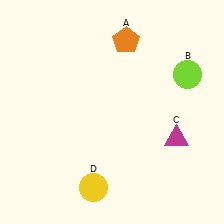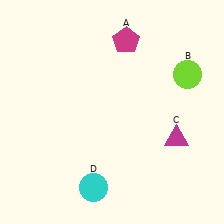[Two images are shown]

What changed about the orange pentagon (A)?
In Image 1, A is orange. In Image 2, it changed to magenta.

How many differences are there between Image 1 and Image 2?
There are 2 differences between the two images.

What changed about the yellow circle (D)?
In Image 1, D is yellow. In Image 2, it changed to cyan.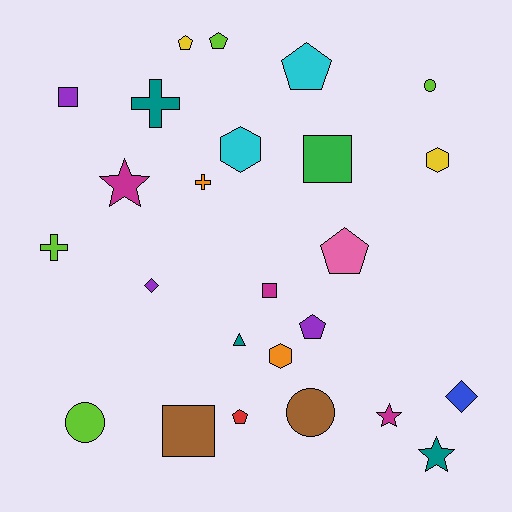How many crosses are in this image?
There are 3 crosses.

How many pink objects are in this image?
There is 1 pink object.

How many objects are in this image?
There are 25 objects.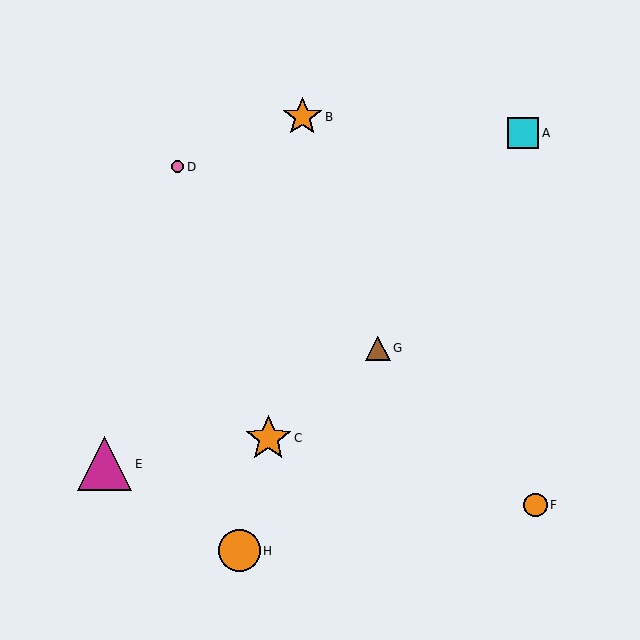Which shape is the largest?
The magenta triangle (labeled E) is the largest.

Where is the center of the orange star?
The center of the orange star is at (268, 438).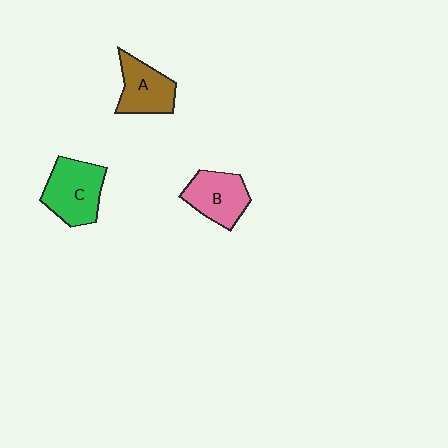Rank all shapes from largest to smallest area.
From largest to smallest: C (green), B (pink), A (brown).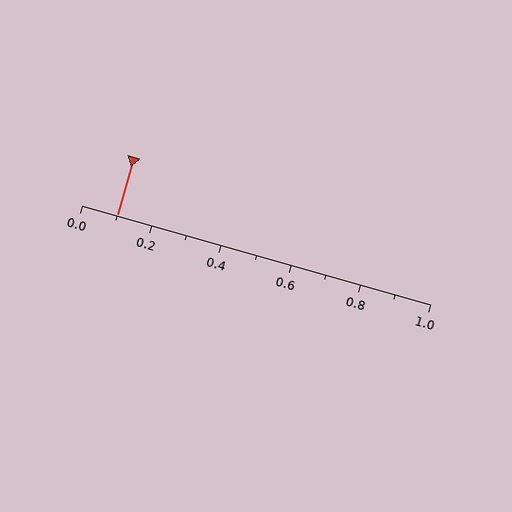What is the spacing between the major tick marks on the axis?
The major ticks are spaced 0.2 apart.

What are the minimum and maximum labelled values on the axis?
The axis runs from 0.0 to 1.0.